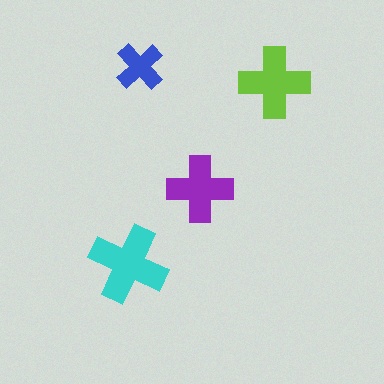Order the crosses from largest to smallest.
the cyan one, the lime one, the purple one, the blue one.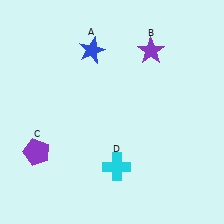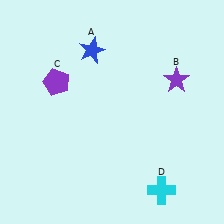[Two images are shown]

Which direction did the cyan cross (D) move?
The cyan cross (D) moved right.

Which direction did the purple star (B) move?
The purple star (B) moved down.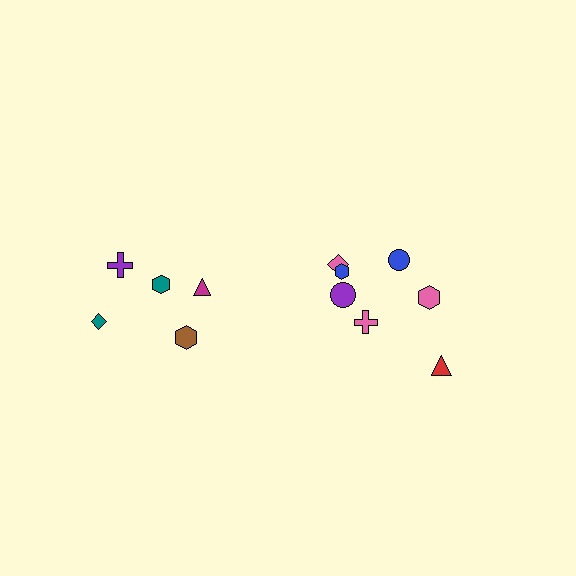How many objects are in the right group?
There are 7 objects.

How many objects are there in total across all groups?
There are 12 objects.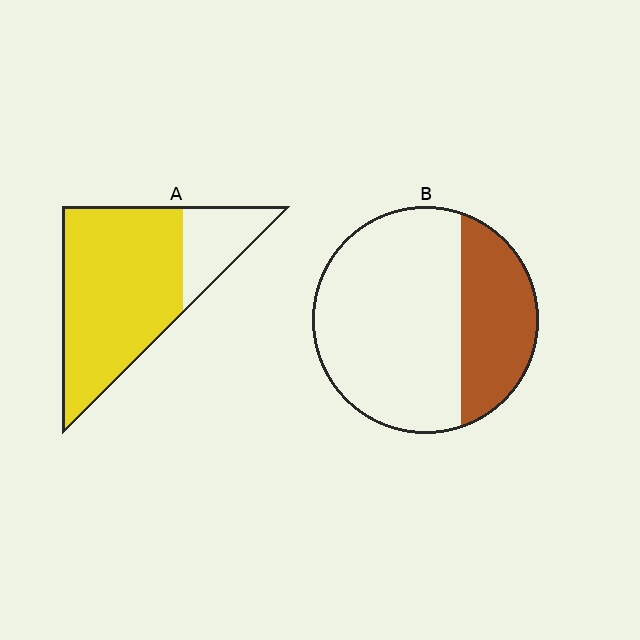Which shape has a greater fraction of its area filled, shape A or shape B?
Shape A.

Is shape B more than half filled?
No.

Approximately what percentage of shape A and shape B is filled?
A is approximately 80% and B is approximately 30%.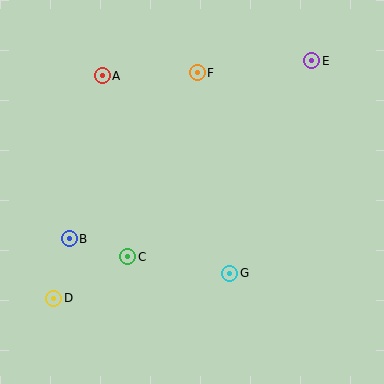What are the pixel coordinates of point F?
Point F is at (197, 73).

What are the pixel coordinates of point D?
Point D is at (54, 298).